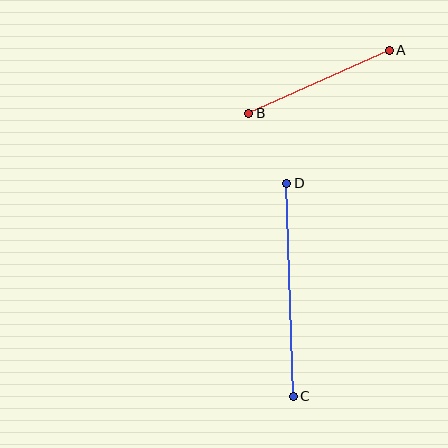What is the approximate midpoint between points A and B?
The midpoint is at approximately (319, 82) pixels.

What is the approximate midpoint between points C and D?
The midpoint is at approximately (290, 290) pixels.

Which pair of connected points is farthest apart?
Points C and D are farthest apart.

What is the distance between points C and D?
The distance is approximately 213 pixels.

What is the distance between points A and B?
The distance is approximately 154 pixels.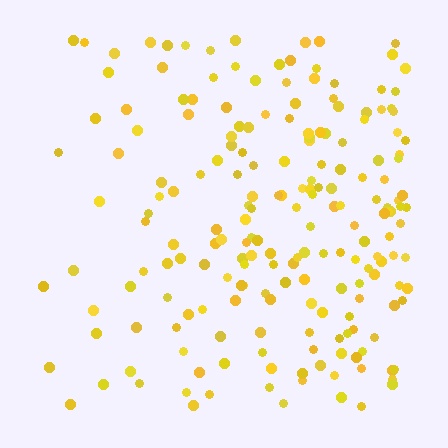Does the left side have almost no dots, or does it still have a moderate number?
Still a moderate number, just noticeably fewer than the right.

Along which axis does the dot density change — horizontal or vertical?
Horizontal.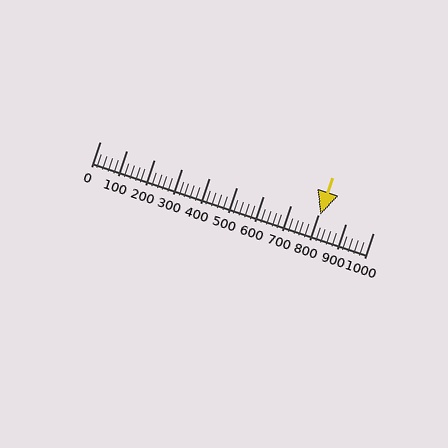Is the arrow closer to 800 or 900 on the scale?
The arrow is closer to 800.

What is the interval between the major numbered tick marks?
The major tick marks are spaced 100 units apart.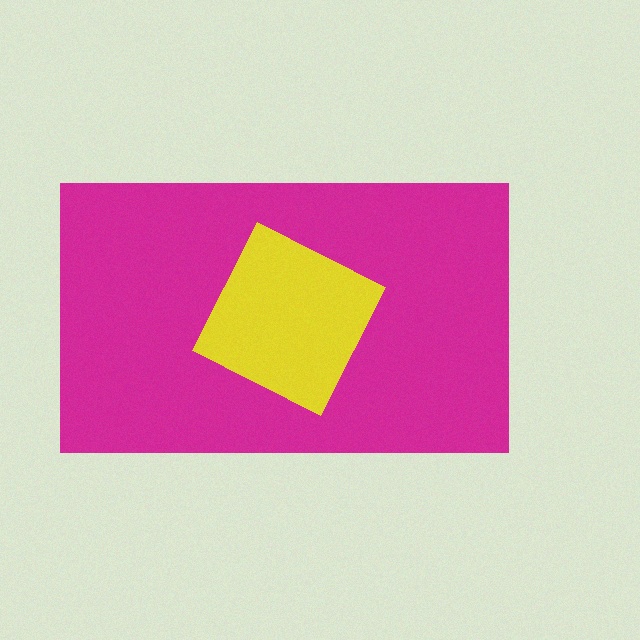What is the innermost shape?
The yellow diamond.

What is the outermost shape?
The magenta rectangle.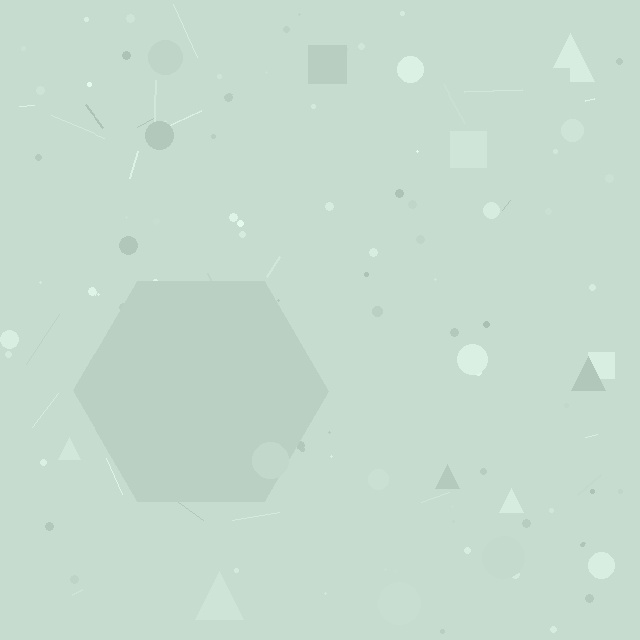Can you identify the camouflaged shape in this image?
The camouflaged shape is a hexagon.